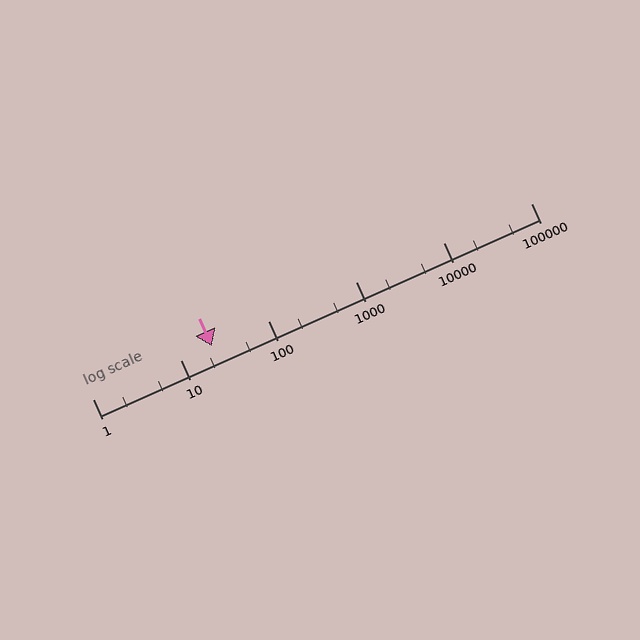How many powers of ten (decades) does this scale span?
The scale spans 5 decades, from 1 to 100000.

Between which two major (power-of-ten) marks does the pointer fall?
The pointer is between 10 and 100.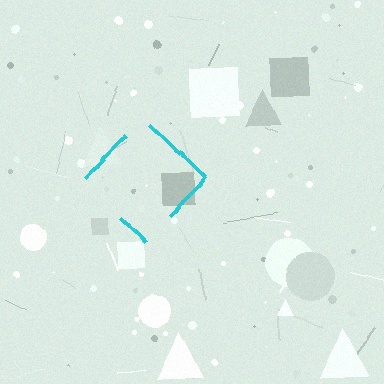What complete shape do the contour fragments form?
The contour fragments form a diamond.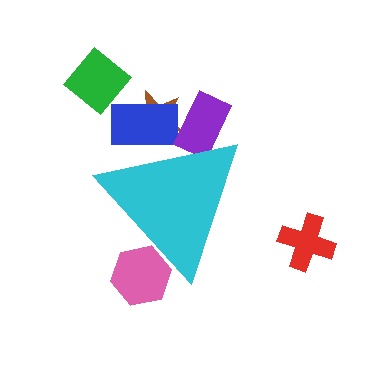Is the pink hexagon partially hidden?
Yes, the pink hexagon is partially hidden behind the cyan triangle.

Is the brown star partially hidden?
Yes, the brown star is partially hidden behind the cyan triangle.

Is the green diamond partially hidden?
No, the green diamond is fully visible.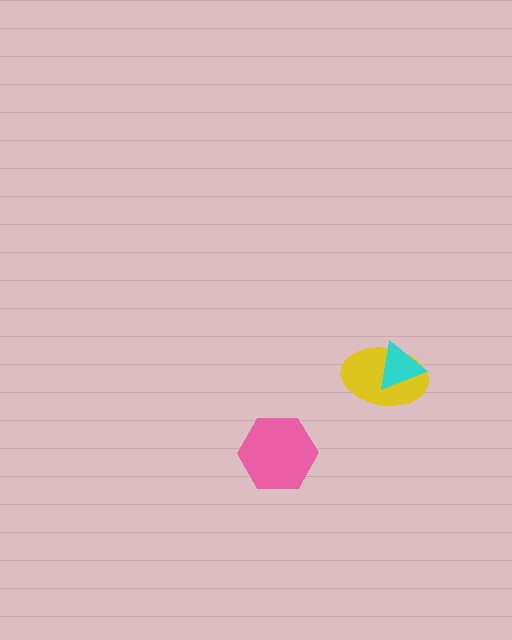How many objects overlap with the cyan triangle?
1 object overlaps with the cyan triangle.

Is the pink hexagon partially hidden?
No, no other shape covers it.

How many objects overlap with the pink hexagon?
0 objects overlap with the pink hexagon.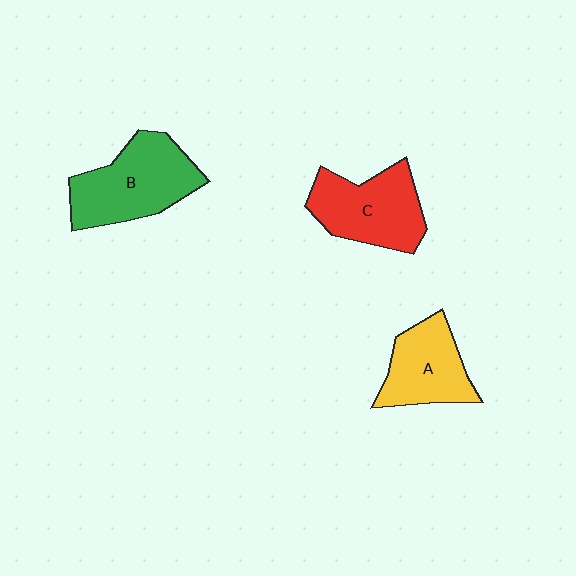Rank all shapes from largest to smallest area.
From largest to smallest: B (green), C (red), A (yellow).